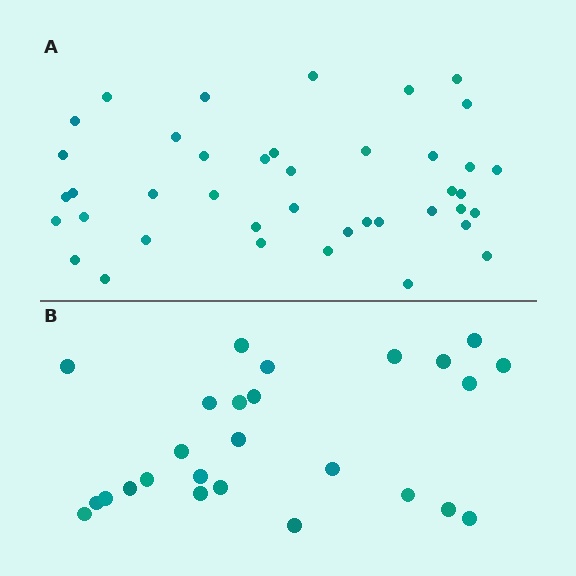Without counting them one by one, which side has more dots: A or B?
Region A (the top region) has more dots.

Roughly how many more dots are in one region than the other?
Region A has approximately 15 more dots than region B.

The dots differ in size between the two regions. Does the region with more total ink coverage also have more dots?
No. Region B has more total ink coverage because its dots are larger, but region A actually contains more individual dots. Total area can be misleading — the number of items is what matters here.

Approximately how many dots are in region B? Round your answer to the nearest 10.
About 30 dots. (The exact count is 26, which rounds to 30.)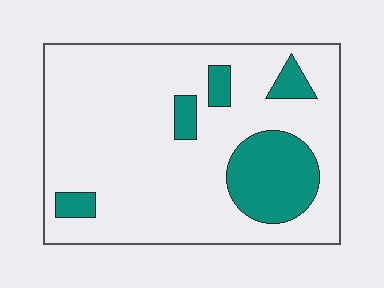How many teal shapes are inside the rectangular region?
5.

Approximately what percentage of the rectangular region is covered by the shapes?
Approximately 20%.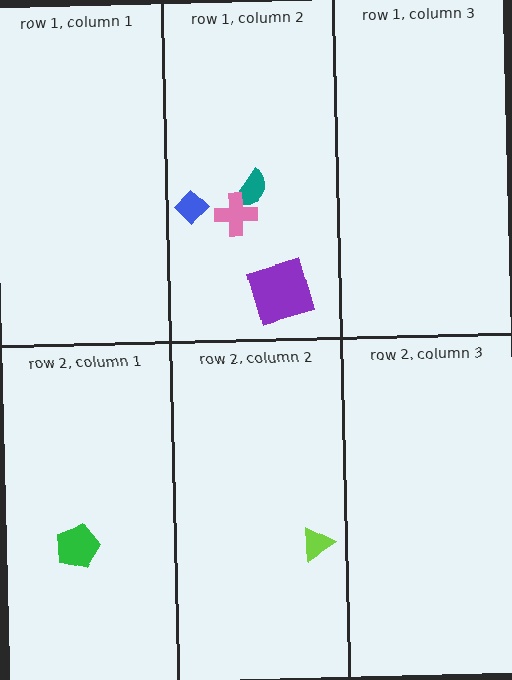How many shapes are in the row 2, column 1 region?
1.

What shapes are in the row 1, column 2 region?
The teal semicircle, the pink cross, the purple square, the blue diamond.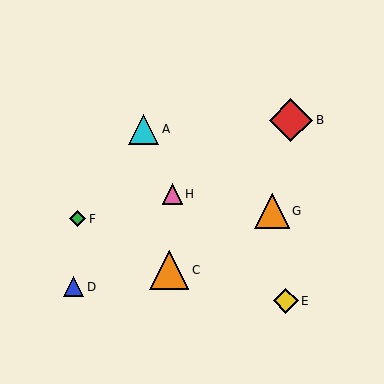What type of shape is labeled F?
Shape F is a green diamond.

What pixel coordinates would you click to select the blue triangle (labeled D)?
Click at (74, 287) to select the blue triangle D.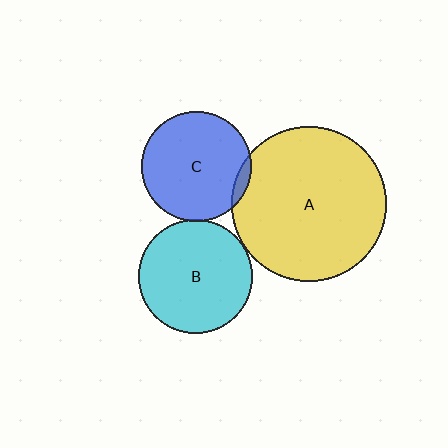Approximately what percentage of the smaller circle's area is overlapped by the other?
Approximately 5%.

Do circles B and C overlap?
Yes.